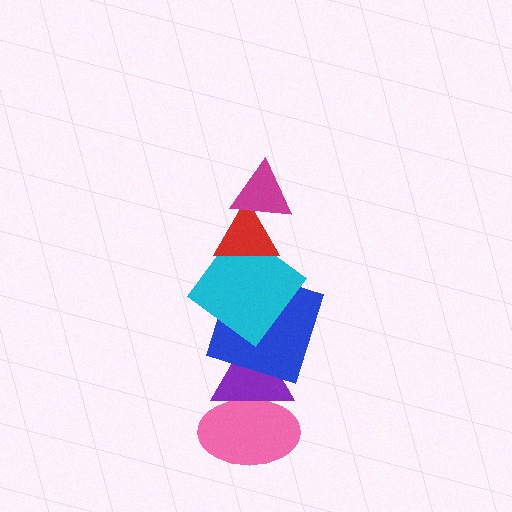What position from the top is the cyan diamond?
The cyan diamond is 3rd from the top.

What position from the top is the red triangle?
The red triangle is 2nd from the top.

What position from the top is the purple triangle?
The purple triangle is 5th from the top.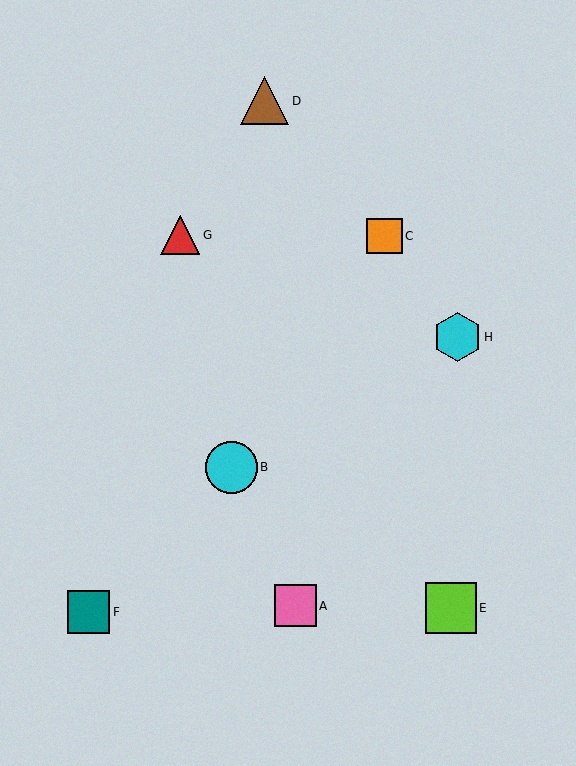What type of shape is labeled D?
Shape D is a brown triangle.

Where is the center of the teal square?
The center of the teal square is at (88, 612).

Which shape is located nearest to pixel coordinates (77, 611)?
The teal square (labeled F) at (88, 612) is nearest to that location.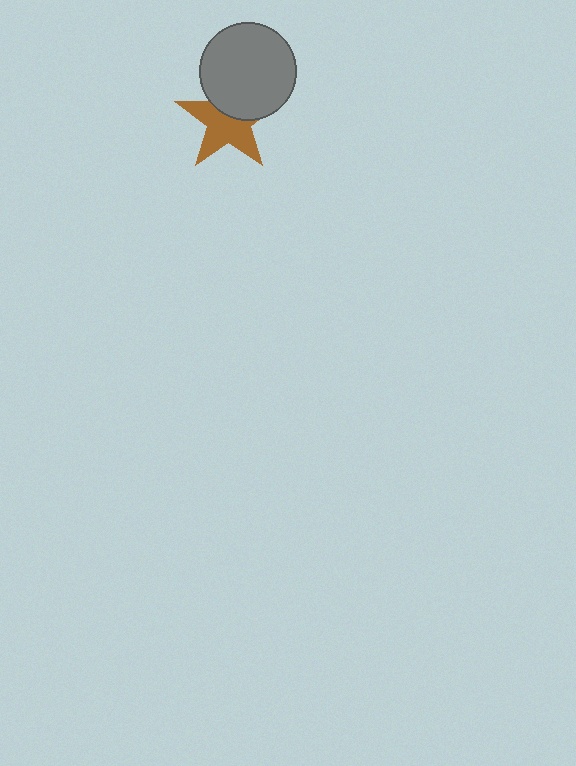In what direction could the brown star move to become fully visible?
The brown star could move down. That would shift it out from behind the gray circle entirely.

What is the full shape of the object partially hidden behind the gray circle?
The partially hidden object is a brown star.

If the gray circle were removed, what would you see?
You would see the complete brown star.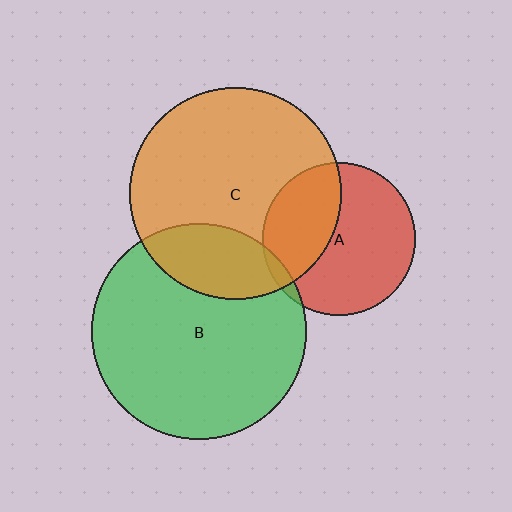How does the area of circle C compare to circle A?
Approximately 1.9 times.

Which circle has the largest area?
Circle B (green).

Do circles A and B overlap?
Yes.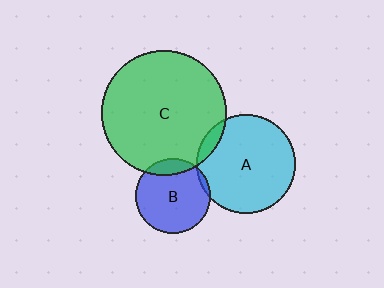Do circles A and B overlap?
Yes.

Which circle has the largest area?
Circle C (green).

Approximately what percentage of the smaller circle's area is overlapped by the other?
Approximately 5%.